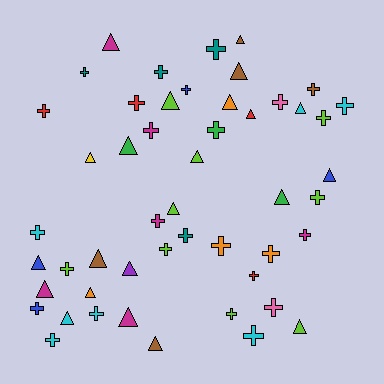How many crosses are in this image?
There are 28 crosses.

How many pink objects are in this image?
There are 2 pink objects.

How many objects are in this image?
There are 50 objects.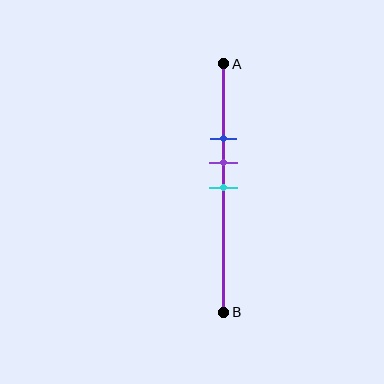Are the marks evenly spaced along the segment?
Yes, the marks are approximately evenly spaced.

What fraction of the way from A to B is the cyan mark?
The cyan mark is approximately 50% (0.5) of the way from A to B.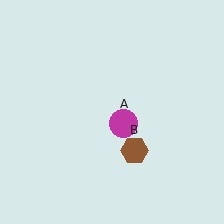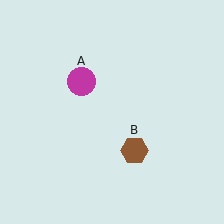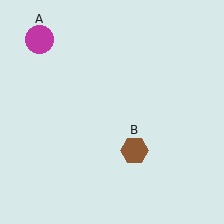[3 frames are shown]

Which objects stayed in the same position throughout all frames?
Brown hexagon (object B) remained stationary.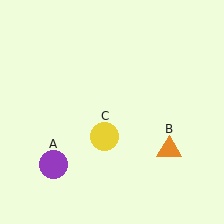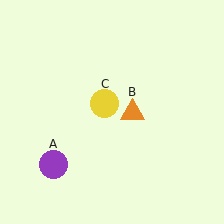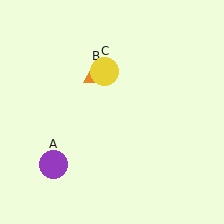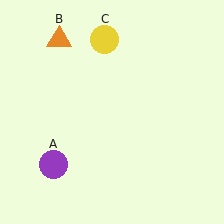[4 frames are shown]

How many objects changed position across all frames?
2 objects changed position: orange triangle (object B), yellow circle (object C).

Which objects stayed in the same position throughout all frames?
Purple circle (object A) remained stationary.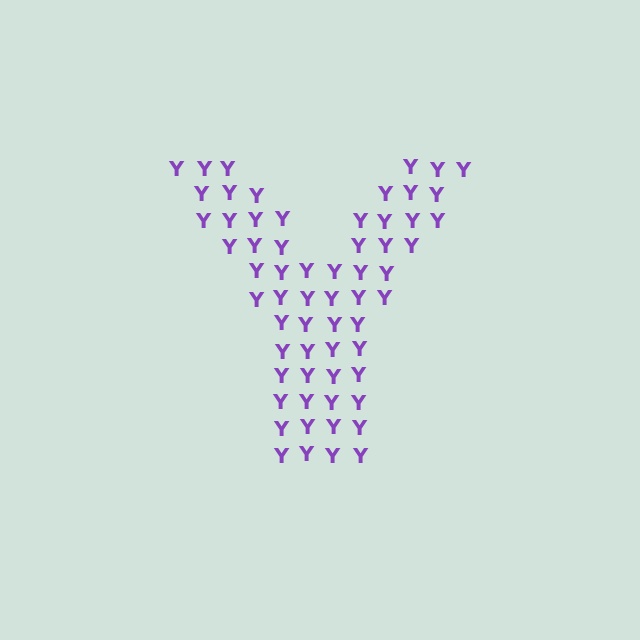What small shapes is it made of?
It is made of small letter Y's.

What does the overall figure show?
The overall figure shows the letter Y.